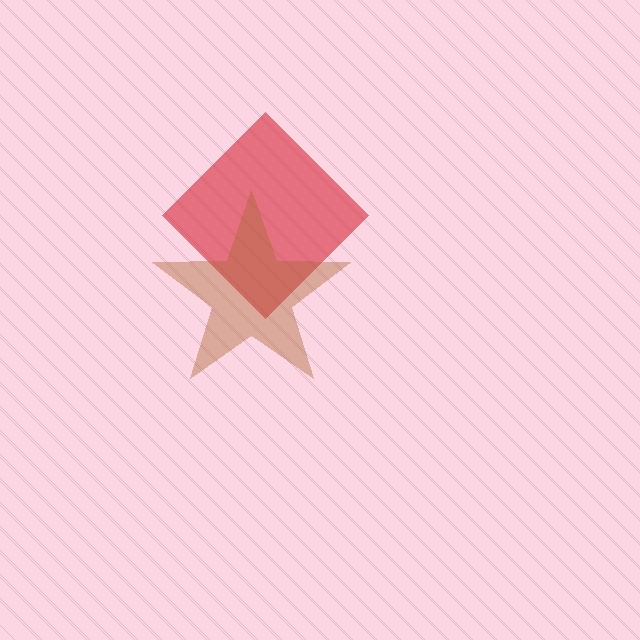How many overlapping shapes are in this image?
There are 2 overlapping shapes in the image.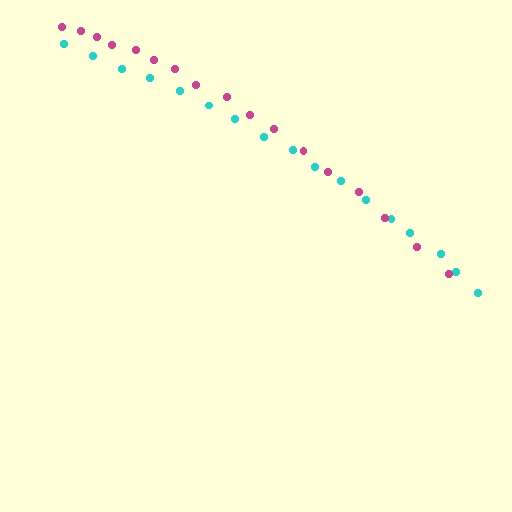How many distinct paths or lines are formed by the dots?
There are 2 distinct paths.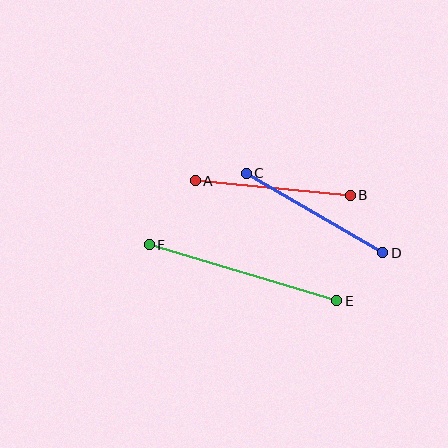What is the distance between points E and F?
The distance is approximately 196 pixels.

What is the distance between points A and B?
The distance is approximately 156 pixels.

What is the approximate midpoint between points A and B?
The midpoint is at approximately (273, 188) pixels.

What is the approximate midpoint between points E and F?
The midpoint is at approximately (243, 273) pixels.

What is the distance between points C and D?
The distance is approximately 158 pixels.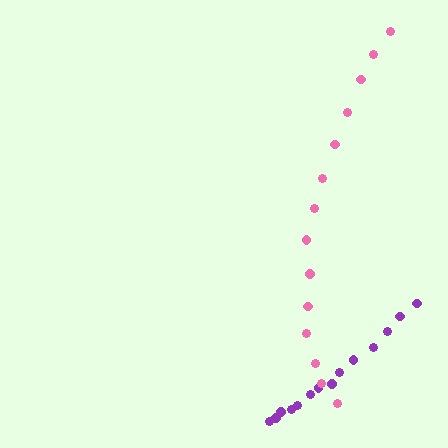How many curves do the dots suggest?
There are 2 distinct paths.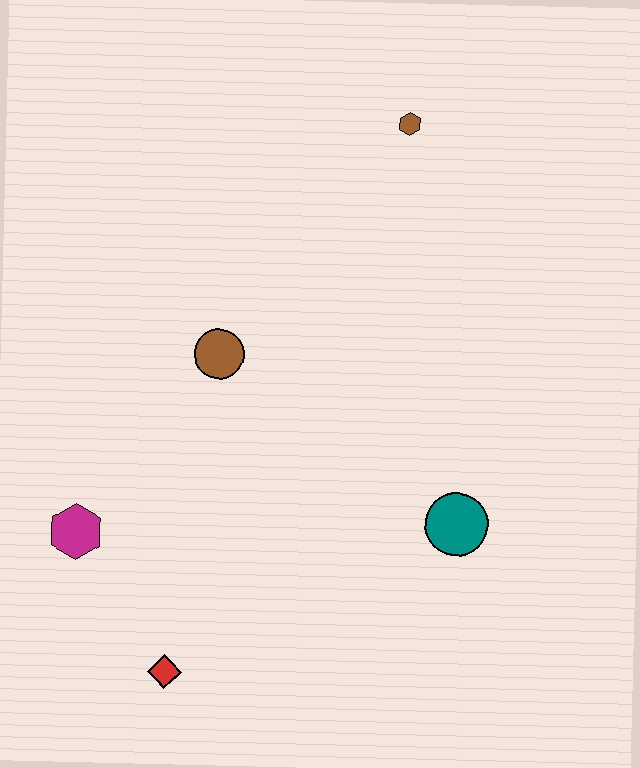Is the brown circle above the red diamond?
Yes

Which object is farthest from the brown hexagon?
The red diamond is farthest from the brown hexagon.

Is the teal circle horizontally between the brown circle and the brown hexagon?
No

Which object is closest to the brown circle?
The magenta hexagon is closest to the brown circle.